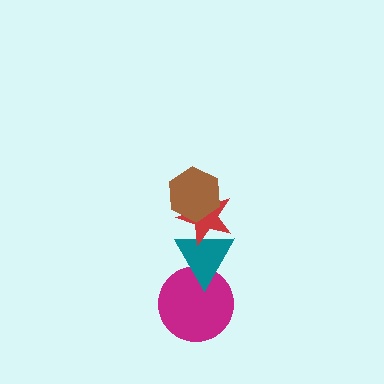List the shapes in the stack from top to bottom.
From top to bottom: the brown hexagon, the red star, the teal triangle, the magenta circle.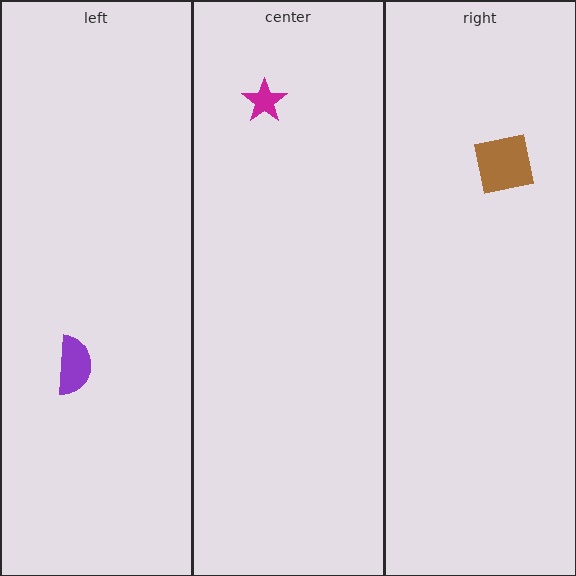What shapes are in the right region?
The brown square.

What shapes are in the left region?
The purple semicircle.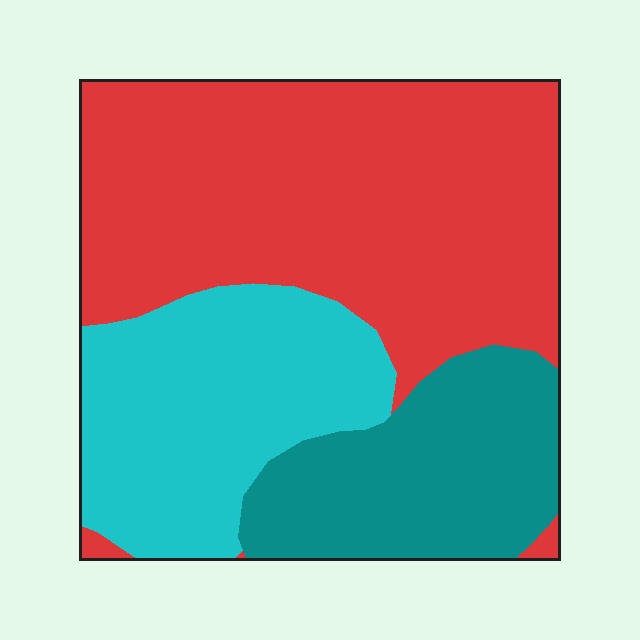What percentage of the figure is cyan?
Cyan takes up about one quarter (1/4) of the figure.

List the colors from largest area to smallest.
From largest to smallest: red, cyan, teal.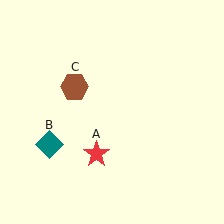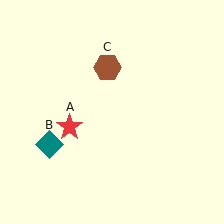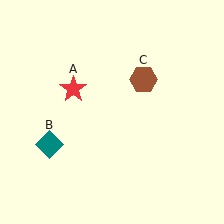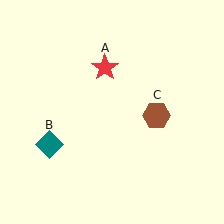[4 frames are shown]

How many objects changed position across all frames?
2 objects changed position: red star (object A), brown hexagon (object C).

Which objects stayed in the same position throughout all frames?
Teal diamond (object B) remained stationary.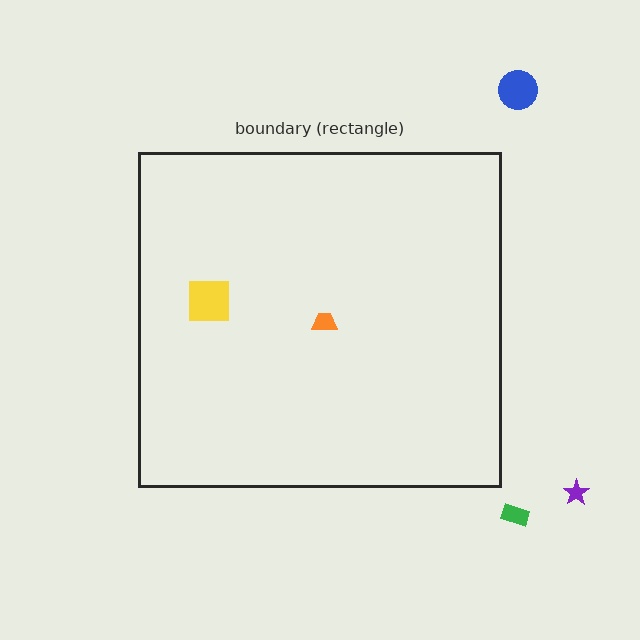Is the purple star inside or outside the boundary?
Outside.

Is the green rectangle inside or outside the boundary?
Outside.